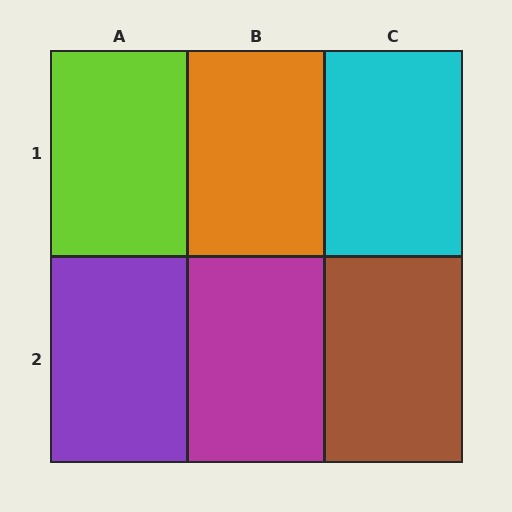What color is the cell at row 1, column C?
Cyan.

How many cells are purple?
1 cell is purple.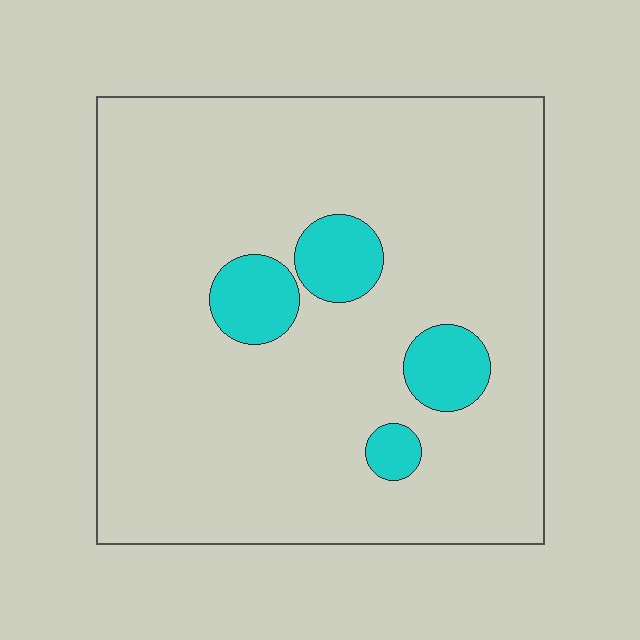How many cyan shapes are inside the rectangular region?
4.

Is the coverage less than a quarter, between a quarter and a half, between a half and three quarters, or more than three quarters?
Less than a quarter.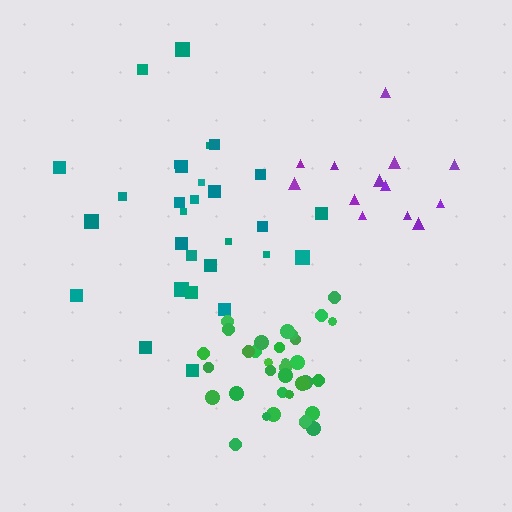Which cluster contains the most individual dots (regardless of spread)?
Green (34).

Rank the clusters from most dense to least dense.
green, teal, purple.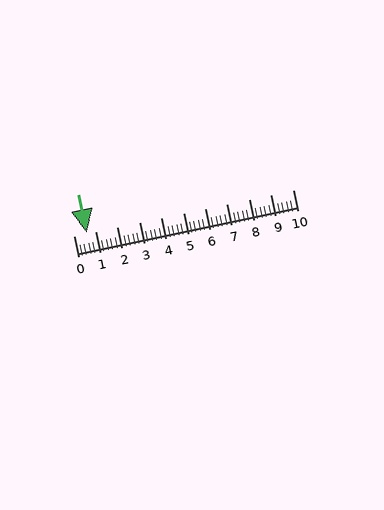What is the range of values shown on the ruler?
The ruler shows values from 0 to 10.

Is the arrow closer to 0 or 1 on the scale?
The arrow is closer to 1.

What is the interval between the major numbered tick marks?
The major tick marks are spaced 1 units apart.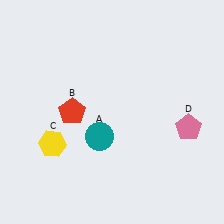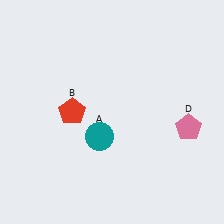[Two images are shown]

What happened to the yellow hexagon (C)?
The yellow hexagon (C) was removed in Image 2. It was in the bottom-left area of Image 1.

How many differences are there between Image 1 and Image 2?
There is 1 difference between the two images.